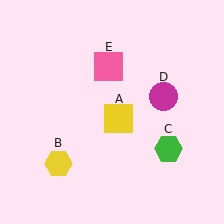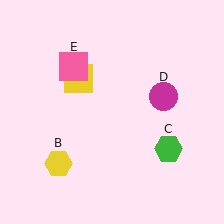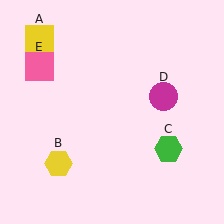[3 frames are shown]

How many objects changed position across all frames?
2 objects changed position: yellow square (object A), pink square (object E).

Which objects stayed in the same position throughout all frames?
Yellow hexagon (object B) and green hexagon (object C) and magenta circle (object D) remained stationary.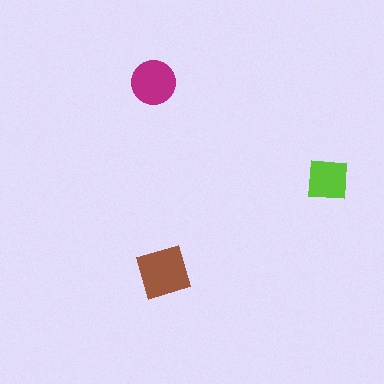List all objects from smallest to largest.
The lime square, the magenta circle, the brown diamond.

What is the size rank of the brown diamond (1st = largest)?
1st.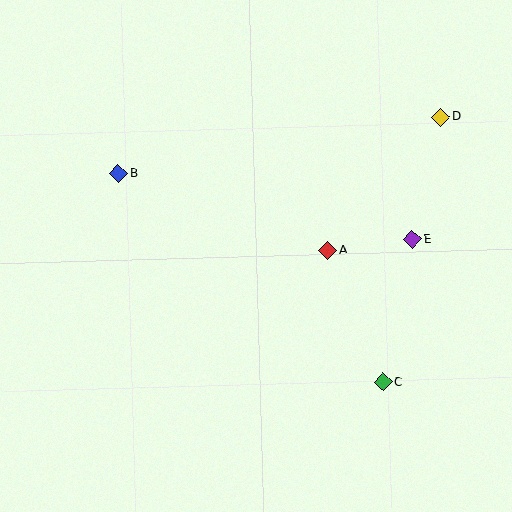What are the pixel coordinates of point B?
Point B is at (119, 174).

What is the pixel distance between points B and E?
The distance between B and E is 301 pixels.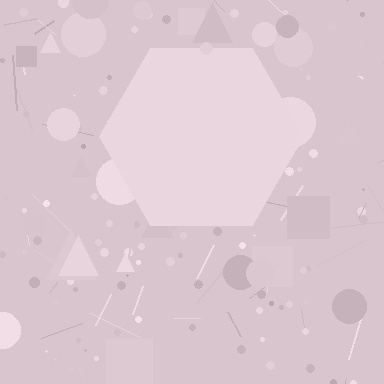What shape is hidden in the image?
A hexagon is hidden in the image.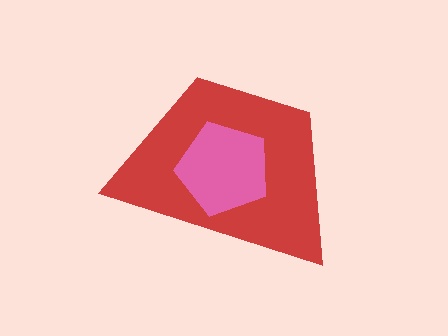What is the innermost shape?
The pink pentagon.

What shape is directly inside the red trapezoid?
The pink pentagon.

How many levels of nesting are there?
2.